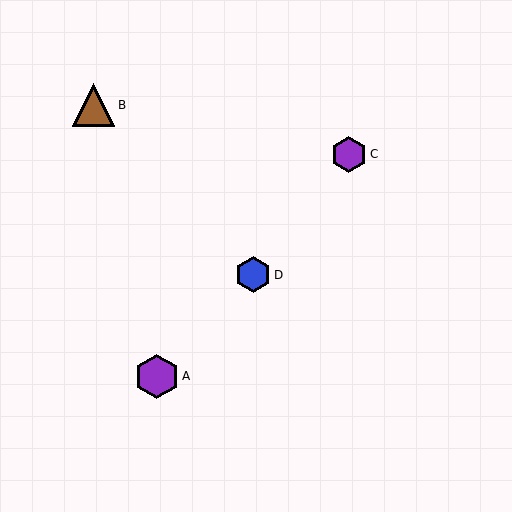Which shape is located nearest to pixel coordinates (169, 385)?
The purple hexagon (labeled A) at (157, 376) is nearest to that location.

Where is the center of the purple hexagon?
The center of the purple hexagon is at (349, 154).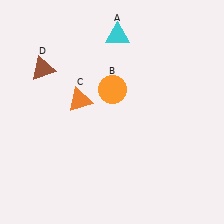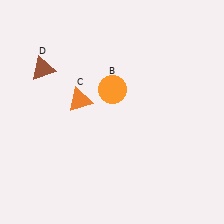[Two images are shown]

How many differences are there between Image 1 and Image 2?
There is 1 difference between the two images.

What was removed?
The cyan triangle (A) was removed in Image 2.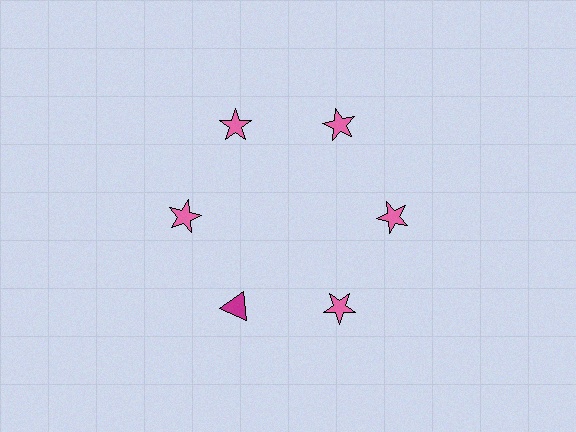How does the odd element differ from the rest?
It differs in both color (magenta instead of pink) and shape (triangle instead of star).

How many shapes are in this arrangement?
There are 6 shapes arranged in a ring pattern.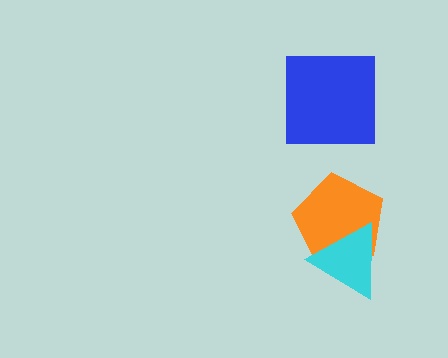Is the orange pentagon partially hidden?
Yes, it is partially covered by another shape.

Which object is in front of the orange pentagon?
The cyan triangle is in front of the orange pentagon.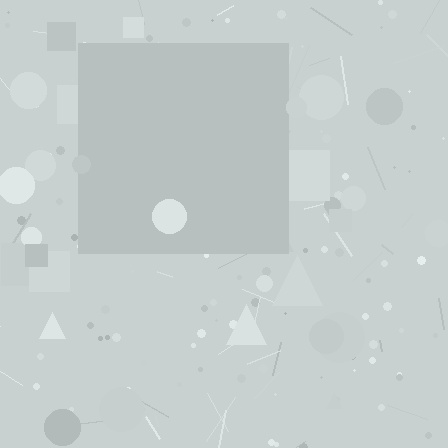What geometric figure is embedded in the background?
A square is embedded in the background.